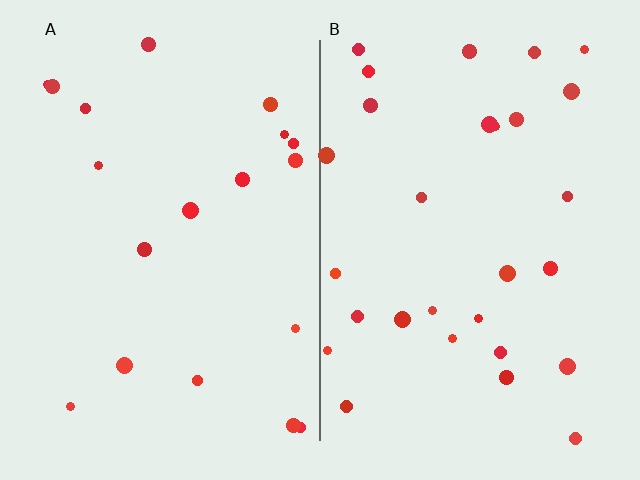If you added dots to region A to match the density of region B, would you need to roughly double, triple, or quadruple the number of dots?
Approximately double.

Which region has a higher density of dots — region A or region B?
B (the right).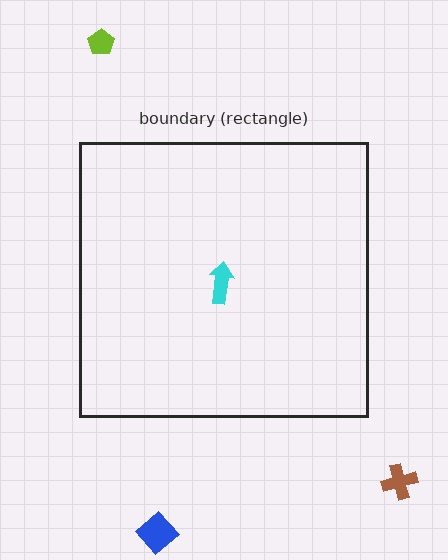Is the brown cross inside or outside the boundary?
Outside.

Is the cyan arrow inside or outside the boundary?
Inside.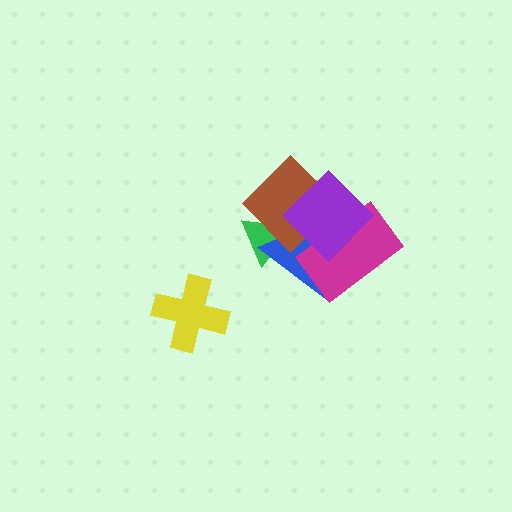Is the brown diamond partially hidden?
Yes, it is partially covered by another shape.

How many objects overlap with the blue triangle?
4 objects overlap with the blue triangle.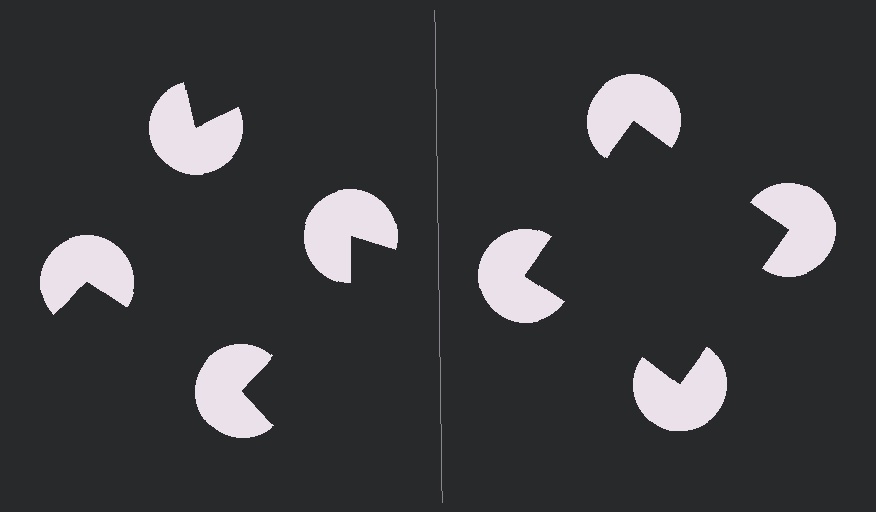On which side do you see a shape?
An illusory square appears on the right side. On the left side the wedge cuts are rotated, so no coherent shape forms.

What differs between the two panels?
The pac-man discs are positioned identically on both sides; only the wedge orientations differ. On the right they align to a square; on the left they are misaligned.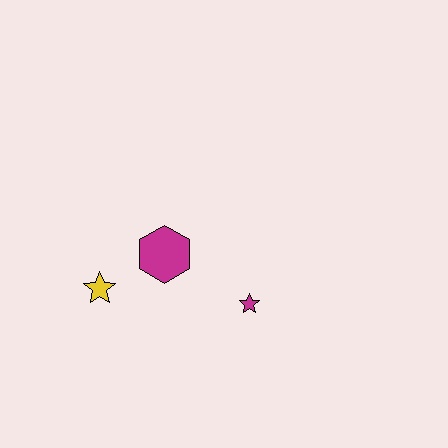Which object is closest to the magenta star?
The magenta hexagon is closest to the magenta star.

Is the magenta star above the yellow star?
No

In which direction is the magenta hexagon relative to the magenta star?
The magenta hexagon is to the left of the magenta star.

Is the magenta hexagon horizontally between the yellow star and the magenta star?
Yes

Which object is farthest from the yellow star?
The magenta star is farthest from the yellow star.